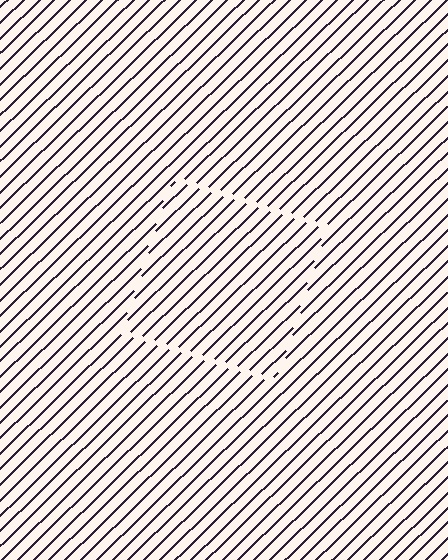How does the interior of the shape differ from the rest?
The interior of the shape contains the same grating, shifted by half a period — the contour is defined by the phase discontinuity where line-ends from the inner and outer gratings abut.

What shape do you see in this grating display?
An illusory square. The interior of the shape contains the same grating, shifted by half a period — the contour is defined by the phase discontinuity where line-ends from the inner and outer gratings abut.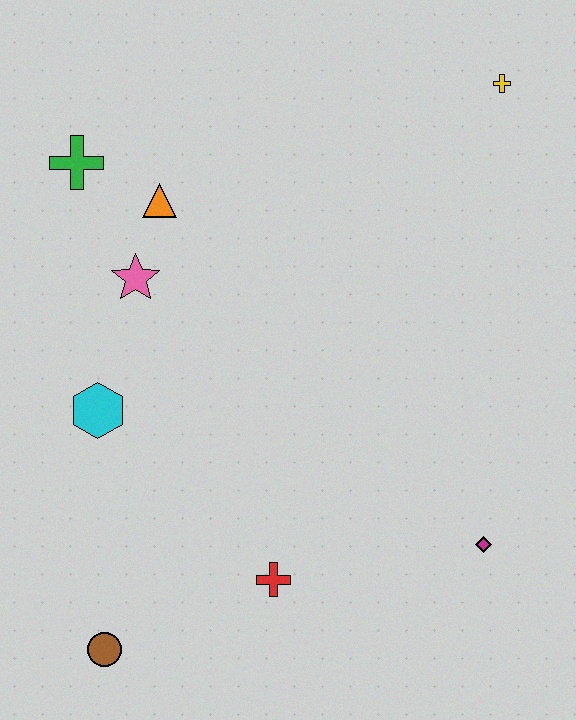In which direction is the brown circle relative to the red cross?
The brown circle is to the left of the red cross.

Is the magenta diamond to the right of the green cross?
Yes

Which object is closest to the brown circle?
The red cross is closest to the brown circle.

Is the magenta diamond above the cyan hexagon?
No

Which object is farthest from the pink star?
The magenta diamond is farthest from the pink star.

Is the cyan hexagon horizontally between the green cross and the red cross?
Yes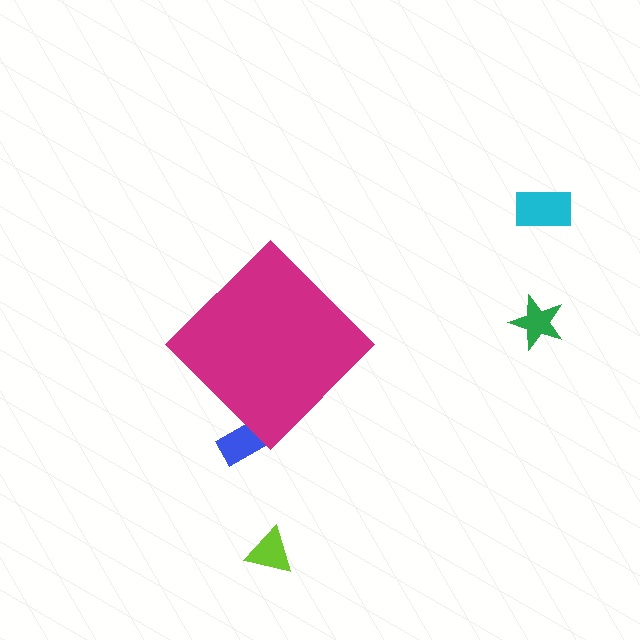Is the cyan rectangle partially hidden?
No, the cyan rectangle is fully visible.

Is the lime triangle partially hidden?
No, the lime triangle is fully visible.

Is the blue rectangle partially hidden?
Yes, the blue rectangle is partially hidden behind the magenta diamond.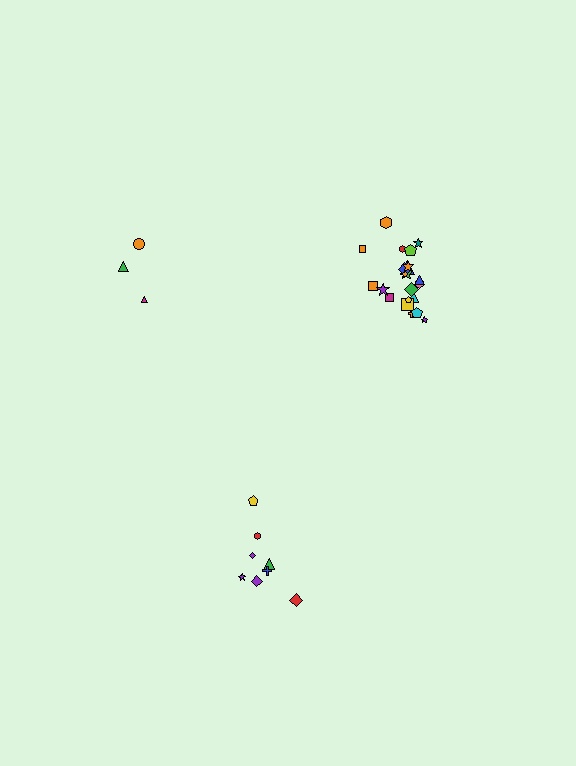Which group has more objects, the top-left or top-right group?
The top-right group.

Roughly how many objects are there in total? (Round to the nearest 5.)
Roughly 35 objects in total.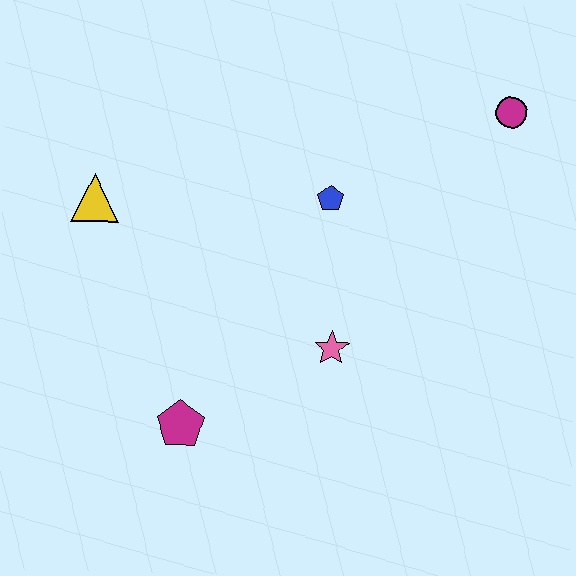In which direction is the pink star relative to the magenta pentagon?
The pink star is to the right of the magenta pentagon.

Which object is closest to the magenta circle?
The blue pentagon is closest to the magenta circle.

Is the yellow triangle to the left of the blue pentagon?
Yes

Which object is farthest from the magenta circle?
The magenta pentagon is farthest from the magenta circle.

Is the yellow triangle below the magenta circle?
Yes